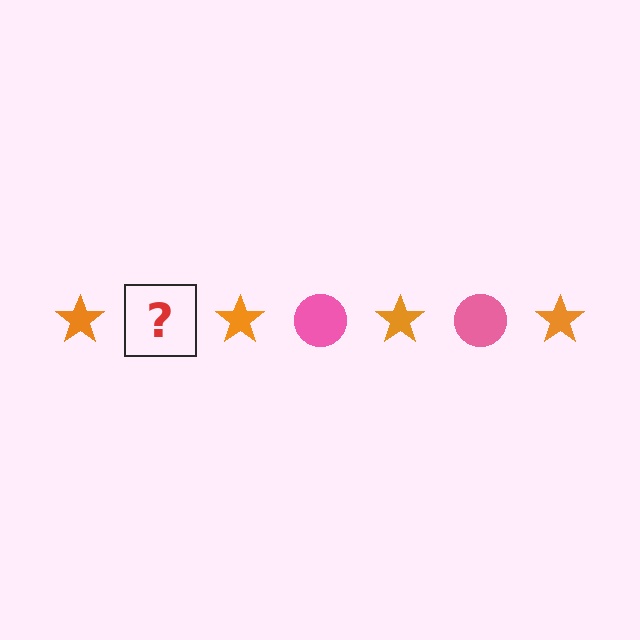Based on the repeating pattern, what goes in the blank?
The blank should be a pink circle.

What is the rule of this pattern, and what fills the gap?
The rule is that the pattern alternates between orange star and pink circle. The gap should be filled with a pink circle.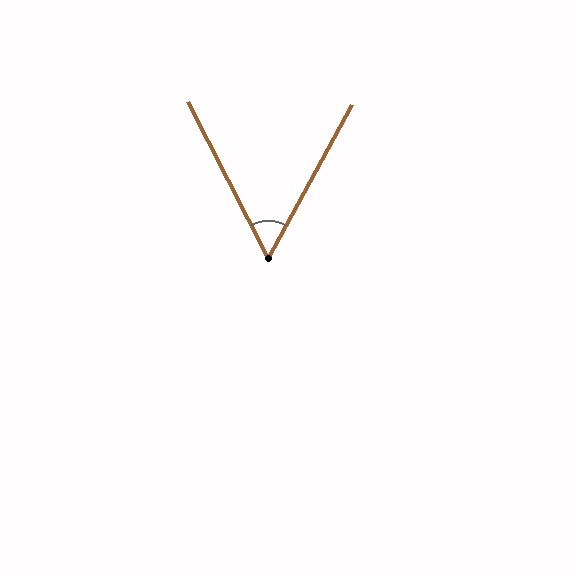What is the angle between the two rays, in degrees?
Approximately 56 degrees.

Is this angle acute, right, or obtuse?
It is acute.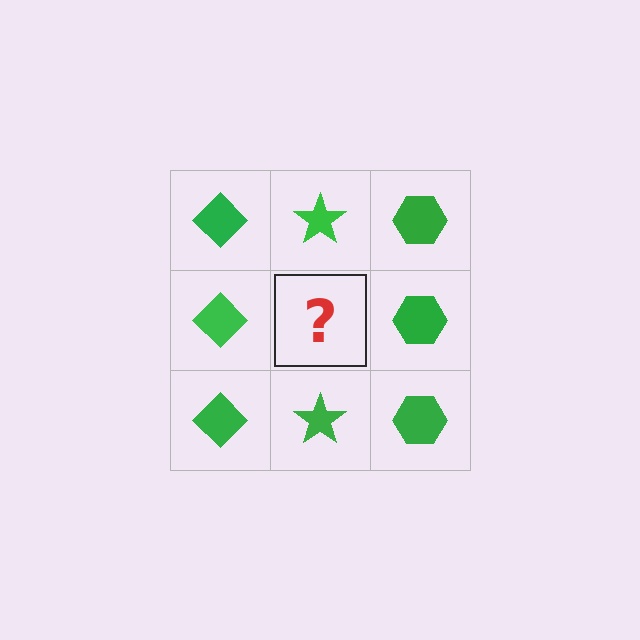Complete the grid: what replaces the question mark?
The question mark should be replaced with a green star.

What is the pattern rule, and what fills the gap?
The rule is that each column has a consistent shape. The gap should be filled with a green star.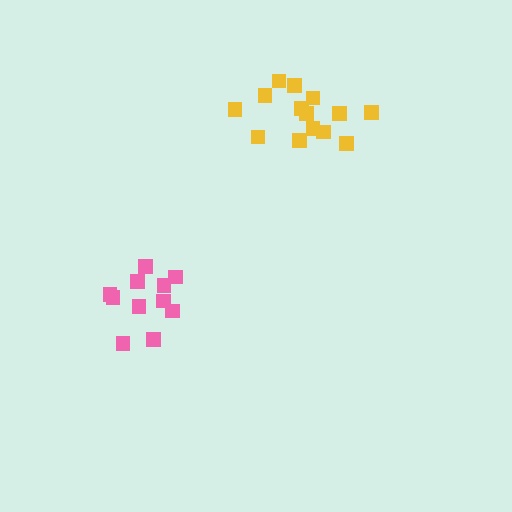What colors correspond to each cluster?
The clusters are colored: pink, yellow.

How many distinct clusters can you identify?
There are 2 distinct clusters.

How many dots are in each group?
Group 1: 11 dots, Group 2: 14 dots (25 total).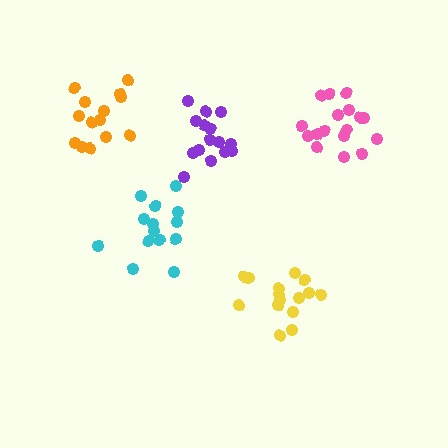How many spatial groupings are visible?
There are 5 spatial groupings.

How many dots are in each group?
Group 1: 15 dots, Group 2: 17 dots, Group 3: 15 dots, Group 4: 14 dots, Group 5: 14 dots (75 total).